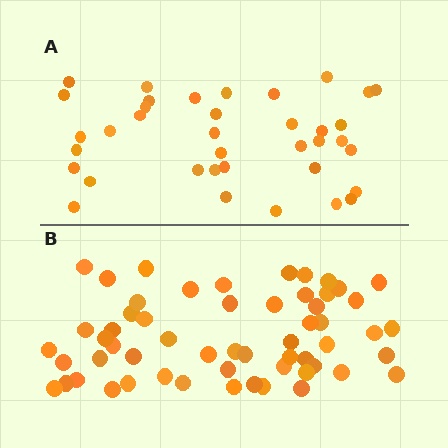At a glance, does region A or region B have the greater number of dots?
Region B (the bottom region) has more dots.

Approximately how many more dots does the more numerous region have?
Region B has approximately 20 more dots than region A.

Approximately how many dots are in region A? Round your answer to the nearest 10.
About 40 dots. (The exact count is 37, which rounds to 40.)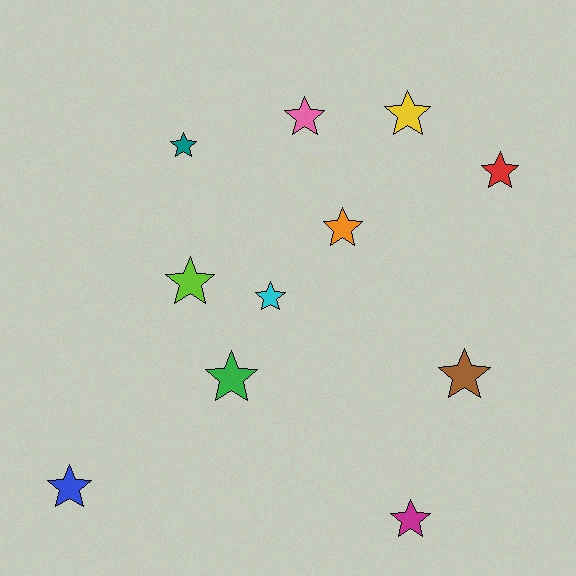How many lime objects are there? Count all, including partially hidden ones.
There is 1 lime object.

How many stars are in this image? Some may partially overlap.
There are 11 stars.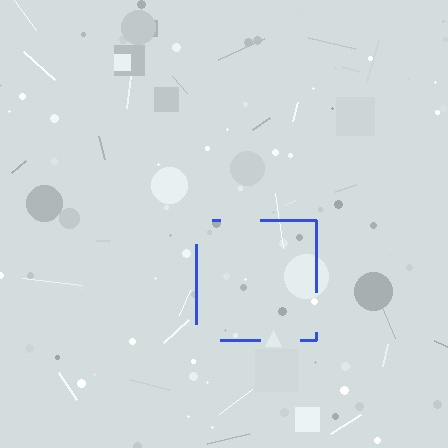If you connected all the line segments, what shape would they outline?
They would outline a square.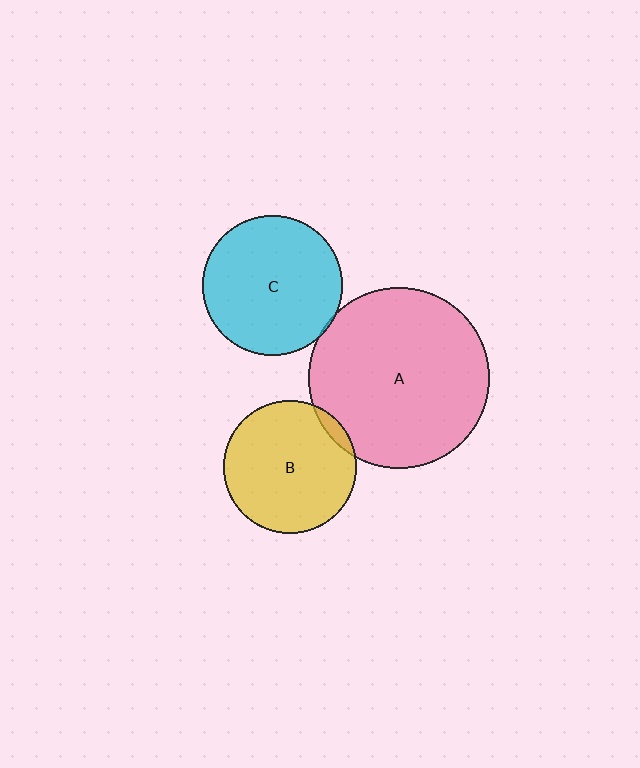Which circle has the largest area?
Circle A (pink).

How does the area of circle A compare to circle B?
Approximately 1.9 times.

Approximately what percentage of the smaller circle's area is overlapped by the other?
Approximately 5%.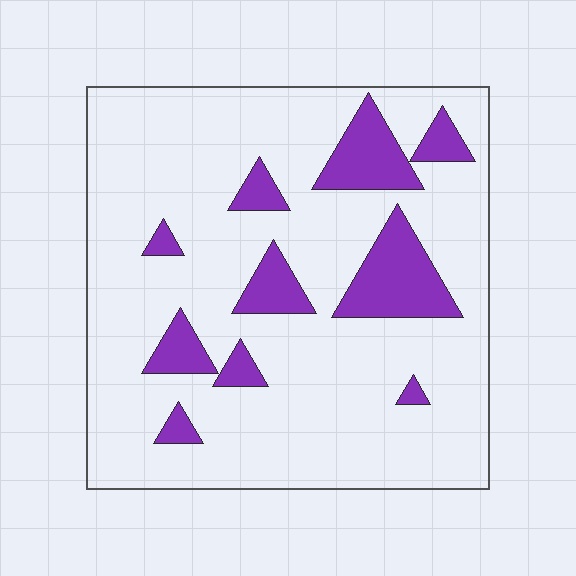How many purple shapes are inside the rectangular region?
10.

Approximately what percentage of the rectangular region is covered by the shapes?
Approximately 15%.